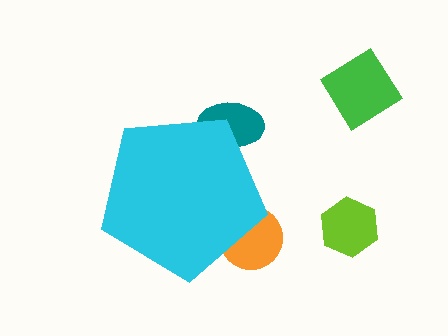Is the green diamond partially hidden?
No, the green diamond is fully visible.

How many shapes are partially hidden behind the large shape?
2 shapes are partially hidden.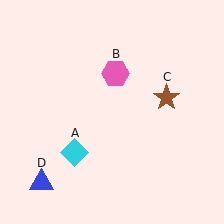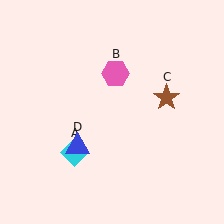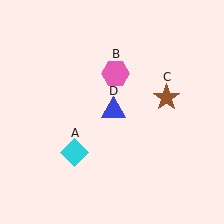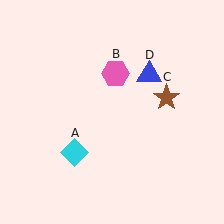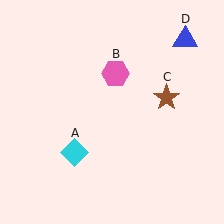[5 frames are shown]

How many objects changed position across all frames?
1 object changed position: blue triangle (object D).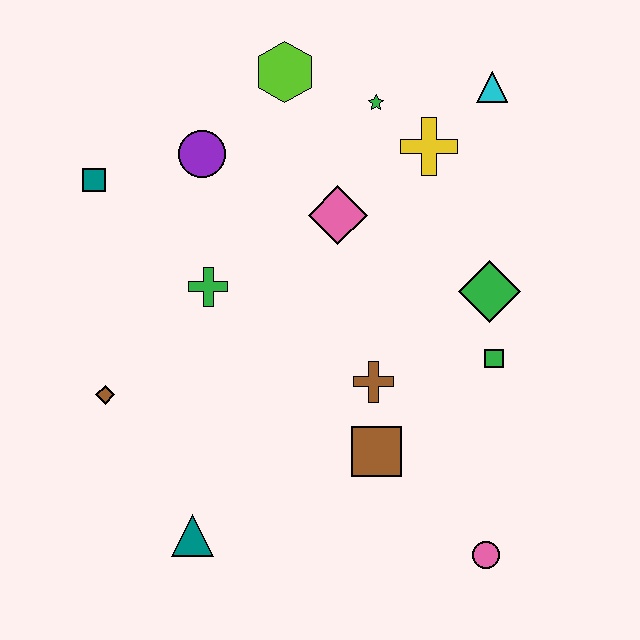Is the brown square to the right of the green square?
No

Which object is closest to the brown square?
The brown cross is closest to the brown square.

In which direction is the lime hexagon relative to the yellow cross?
The lime hexagon is to the left of the yellow cross.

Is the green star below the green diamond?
No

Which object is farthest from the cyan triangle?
The teal triangle is farthest from the cyan triangle.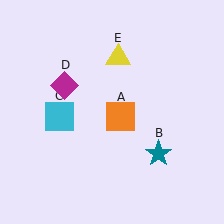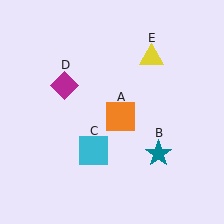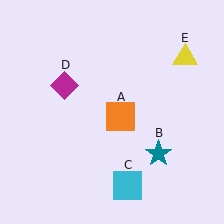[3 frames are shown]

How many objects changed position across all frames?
2 objects changed position: cyan square (object C), yellow triangle (object E).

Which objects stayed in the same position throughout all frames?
Orange square (object A) and teal star (object B) and magenta diamond (object D) remained stationary.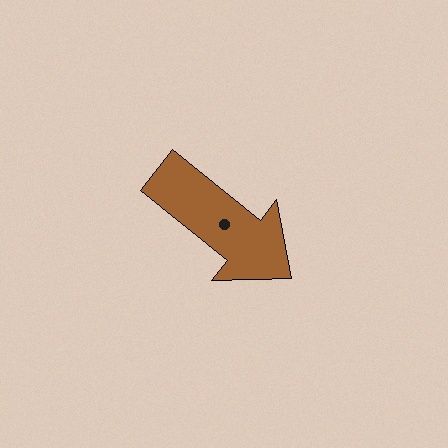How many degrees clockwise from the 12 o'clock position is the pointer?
Approximately 129 degrees.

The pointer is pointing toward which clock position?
Roughly 4 o'clock.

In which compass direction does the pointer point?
Southeast.